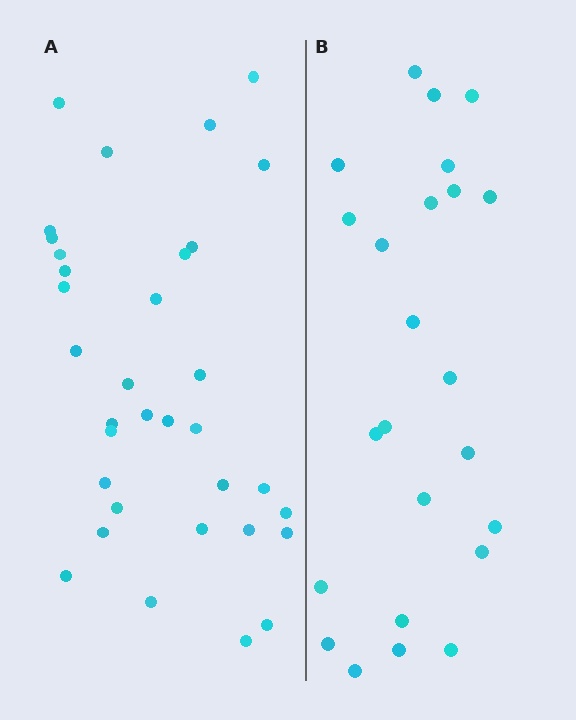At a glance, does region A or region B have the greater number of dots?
Region A (the left region) has more dots.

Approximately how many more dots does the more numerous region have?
Region A has roughly 10 or so more dots than region B.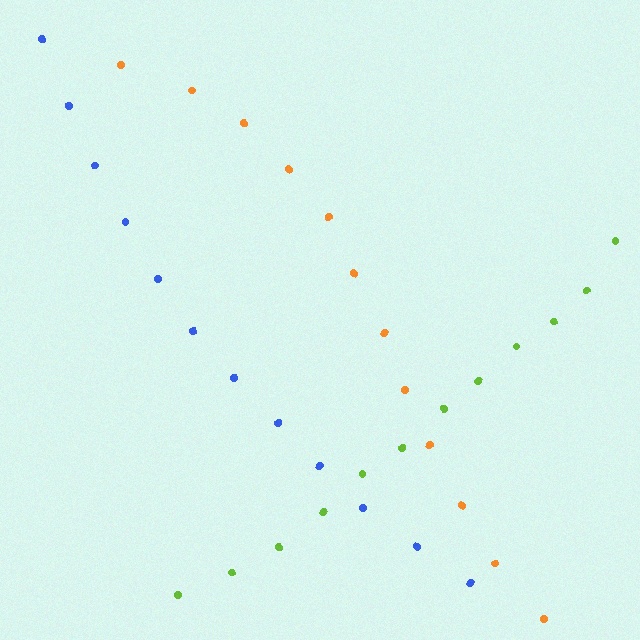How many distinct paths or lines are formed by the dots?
There are 3 distinct paths.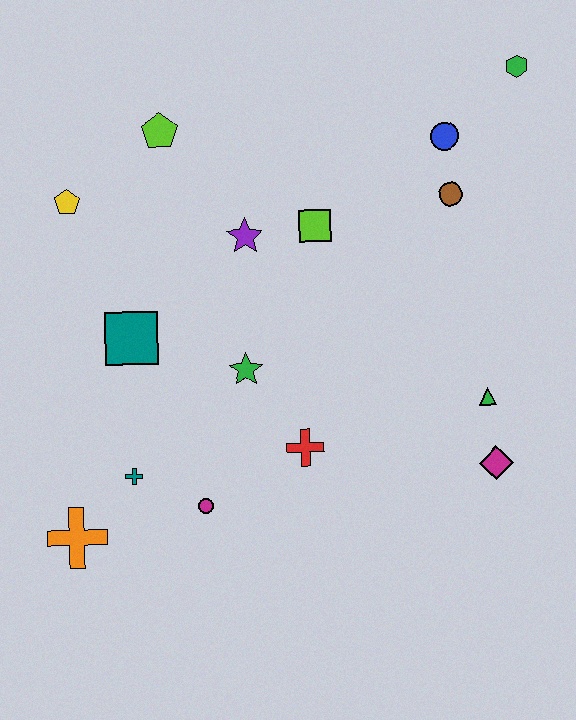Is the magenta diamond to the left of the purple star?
No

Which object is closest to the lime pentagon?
The yellow pentagon is closest to the lime pentagon.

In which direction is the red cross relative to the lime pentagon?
The red cross is below the lime pentagon.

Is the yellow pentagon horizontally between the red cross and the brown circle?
No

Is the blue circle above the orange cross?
Yes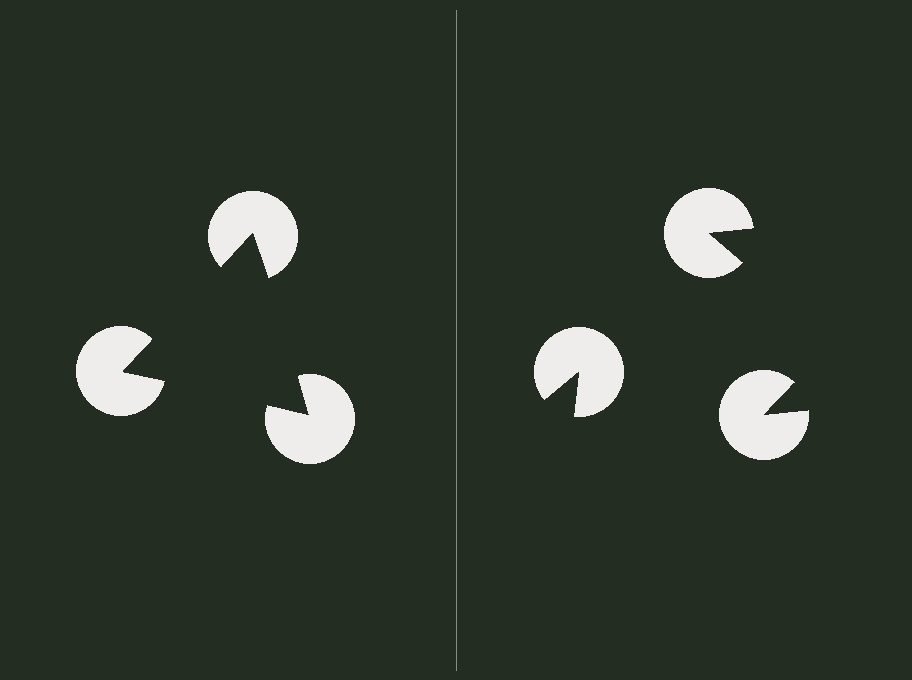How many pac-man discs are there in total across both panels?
6 — 3 on each side.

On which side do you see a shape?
An illusory triangle appears on the left side. On the right side the wedge cuts are rotated, so no coherent shape forms.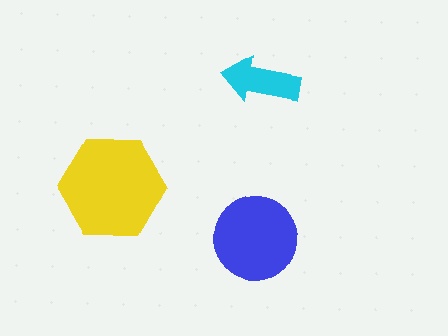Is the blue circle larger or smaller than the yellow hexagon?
Smaller.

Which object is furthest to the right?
The cyan arrow is rightmost.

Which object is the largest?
The yellow hexagon.